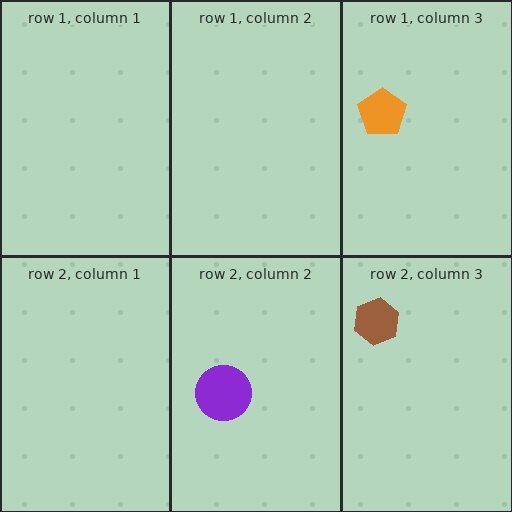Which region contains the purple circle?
The row 2, column 2 region.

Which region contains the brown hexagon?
The row 2, column 3 region.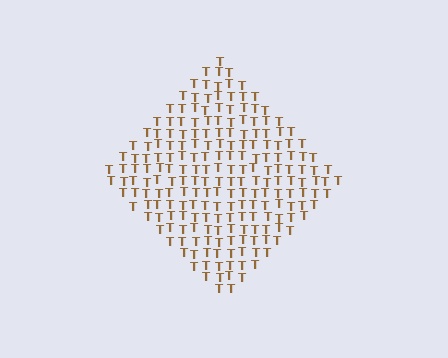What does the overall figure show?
The overall figure shows a diamond.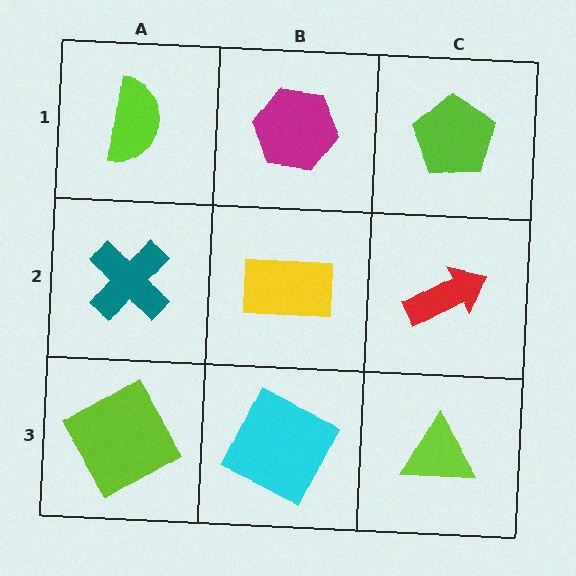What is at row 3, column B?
A cyan square.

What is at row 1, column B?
A magenta hexagon.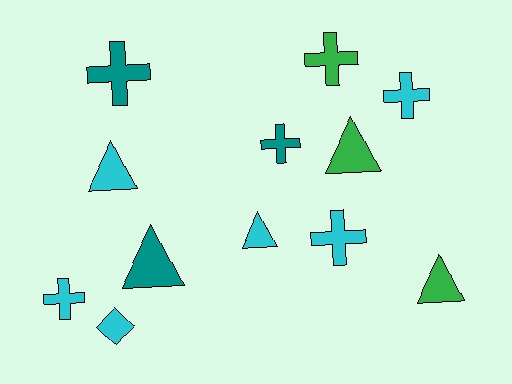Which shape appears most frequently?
Cross, with 6 objects.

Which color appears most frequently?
Cyan, with 6 objects.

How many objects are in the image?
There are 12 objects.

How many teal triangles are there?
There is 1 teal triangle.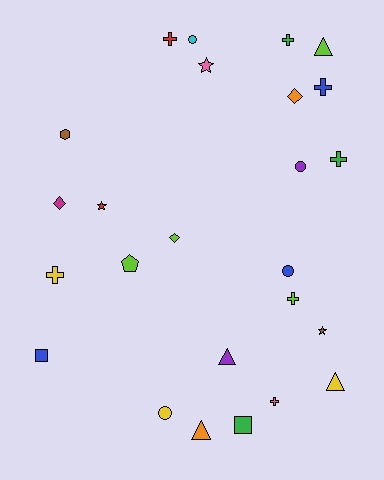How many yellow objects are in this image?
There are 3 yellow objects.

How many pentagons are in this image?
There is 1 pentagon.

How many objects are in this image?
There are 25 objects.